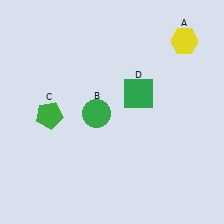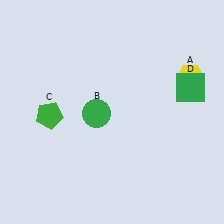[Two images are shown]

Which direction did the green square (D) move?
The green square (D) moved right.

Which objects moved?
The objects that moved are: the yellow hexagon (A), the green square (D).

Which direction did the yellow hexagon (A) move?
The yellow hexagon (A) moved down.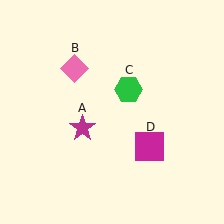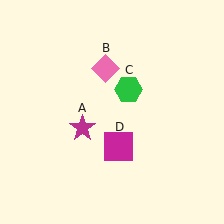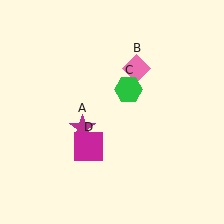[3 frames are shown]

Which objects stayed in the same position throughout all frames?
Magenta star (object A) and green hexagon (object C) remained stationary.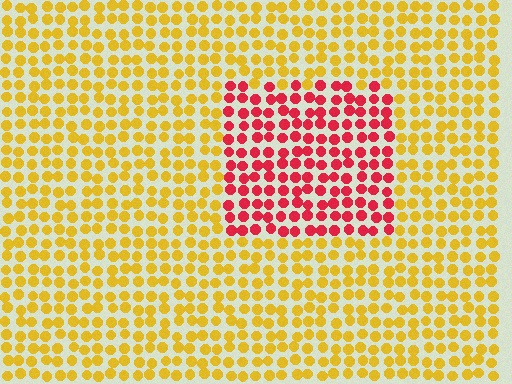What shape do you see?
I see a rectangle.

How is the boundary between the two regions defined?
The boundary is defined purely by a slight shift in hue (about 58 degrees). Spacing, size, and orientation are identical on both sides.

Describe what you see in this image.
The image is filled with small yellow elements in a uniform arrangement. A rectangle-shaped region is visible where the elements are tinted to a slightly different hue, forming a subtle color boundary.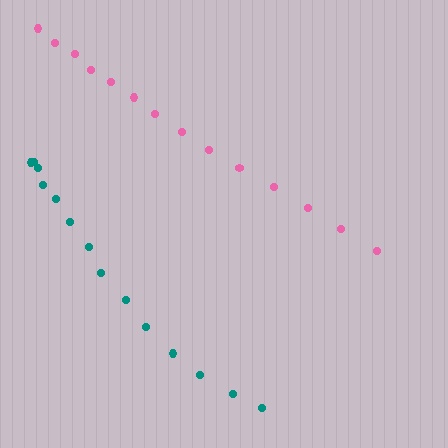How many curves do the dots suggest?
There are 2 distinct paths.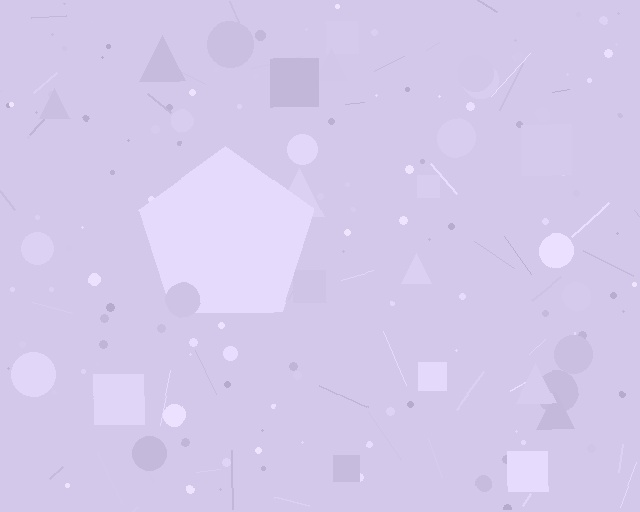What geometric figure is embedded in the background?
A pentagon is embedded in the background.